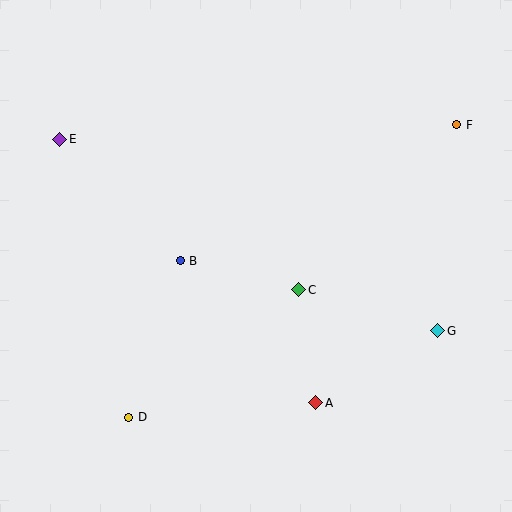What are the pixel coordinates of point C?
Point C is at (298, 290).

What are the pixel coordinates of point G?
Point G is at (438, 331).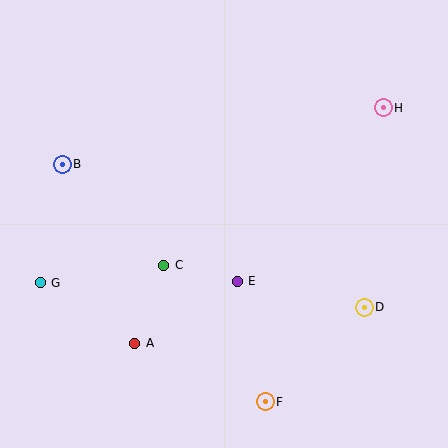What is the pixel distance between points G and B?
The distance between G and B is 121 pixels.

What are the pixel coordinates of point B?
Point B is at (62, 164).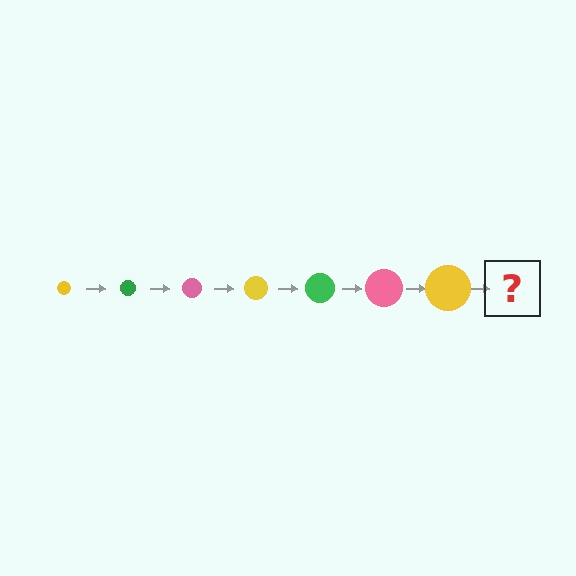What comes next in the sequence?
The next element should be a green circle, larger than the previous one.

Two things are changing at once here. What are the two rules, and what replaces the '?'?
The two rules are that the circle grows larger each step and the color cycles through yellow, green, and pink. The '?' should be a green circle, larger than the previous one.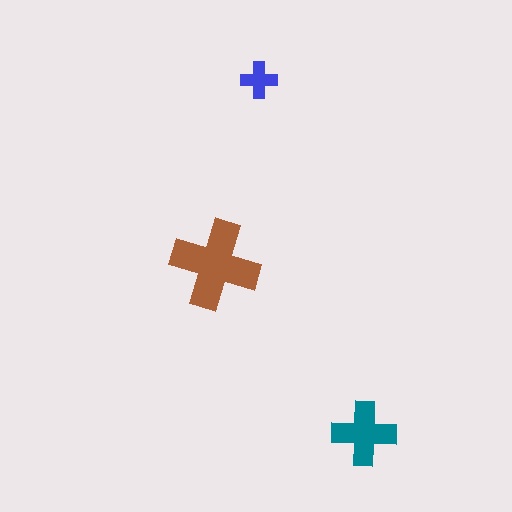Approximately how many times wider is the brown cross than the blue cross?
About 2.5 times wider.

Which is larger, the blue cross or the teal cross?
The teal one.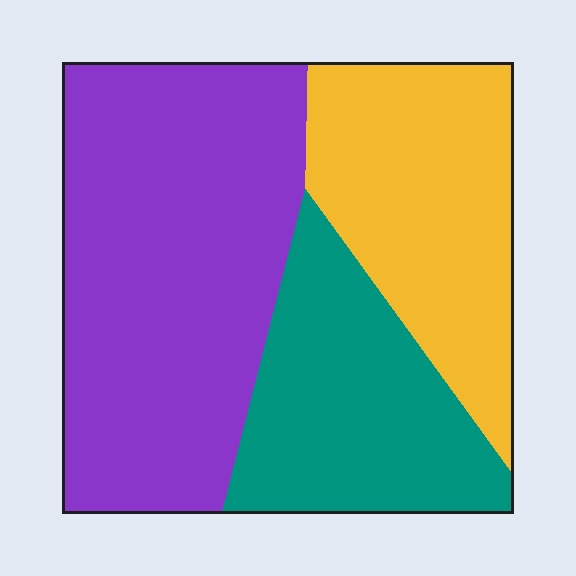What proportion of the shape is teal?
Teal covers roughly 25% of the shape.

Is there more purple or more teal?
Purple.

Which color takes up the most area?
Purple, at roughly 45%.